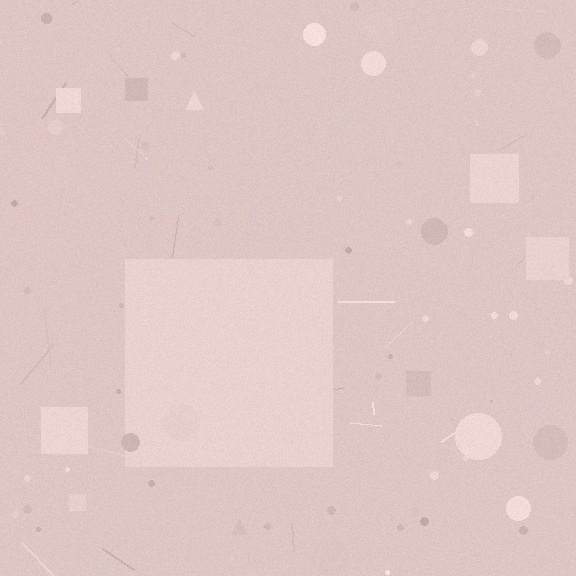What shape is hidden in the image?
A square is hidden in the image.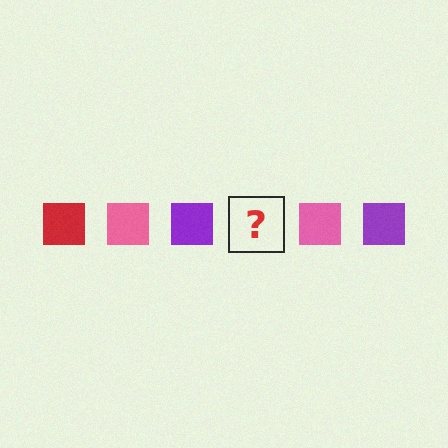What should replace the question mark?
The question mark should be replaced with a red square.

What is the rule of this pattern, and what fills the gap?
The rule is that the pattern cycles through red, pink, purple squares. The gap should be filled with a red square.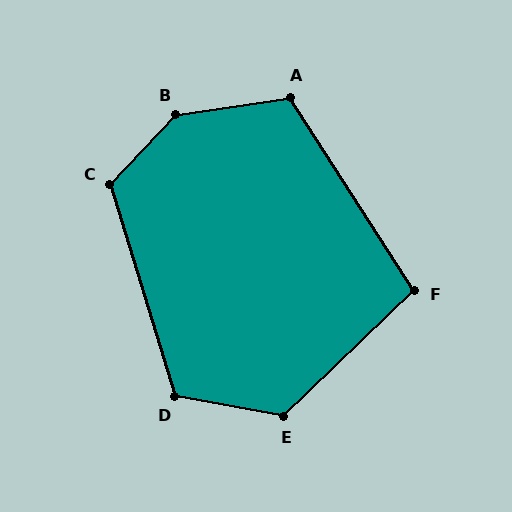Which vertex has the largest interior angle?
B, at approximately 142 degrees.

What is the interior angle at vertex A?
Approximately 114 degrees (obtuse).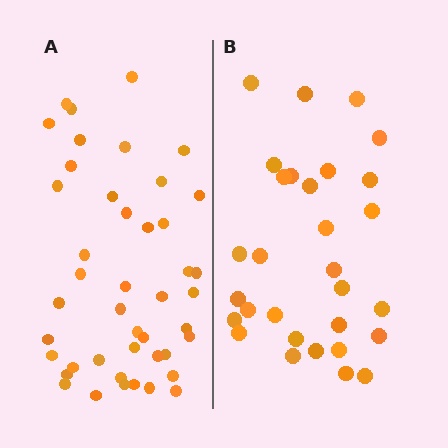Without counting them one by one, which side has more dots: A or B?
Region A (the left region) has more dots.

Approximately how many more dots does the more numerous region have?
Region A has approximately 15 more dots than region B.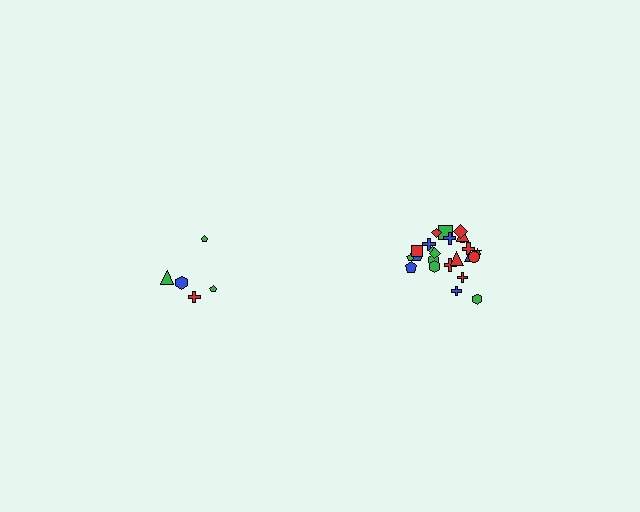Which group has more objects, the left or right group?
The right group.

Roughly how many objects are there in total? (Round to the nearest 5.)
Roughly 30 objects in total.